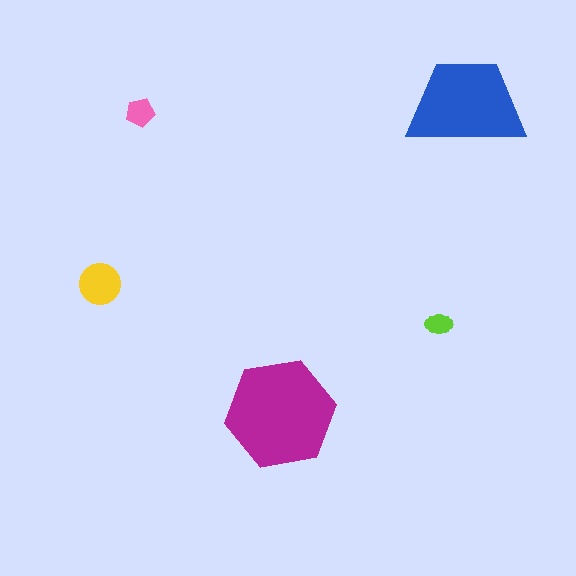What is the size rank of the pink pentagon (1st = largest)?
4th.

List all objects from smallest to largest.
The lime ellipse, the pink pentagon, the yellow circle, the blue trapezoid, the magenta hexagon.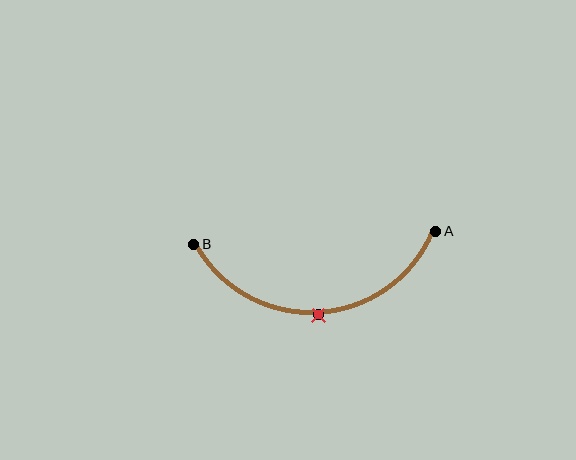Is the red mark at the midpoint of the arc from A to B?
Yes. The red mark lies on the arc at equal arc-length from both A and B — it is the arc midpoint.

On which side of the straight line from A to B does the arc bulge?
The arc bulges below the straight line connecting A and B.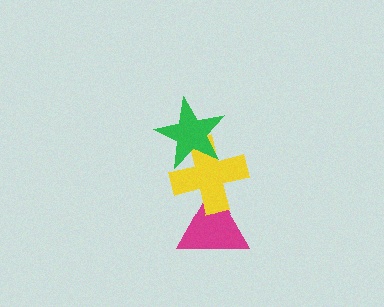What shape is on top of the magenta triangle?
The yellow cross is on top of the magenta triangle.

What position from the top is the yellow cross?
The yellow cross is 2nd from the top.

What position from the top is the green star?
The green star is 1st from the top.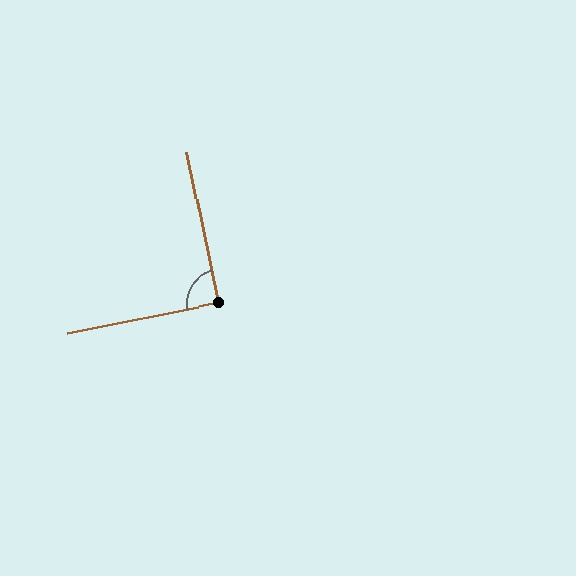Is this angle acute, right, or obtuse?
It is approximately a right angle.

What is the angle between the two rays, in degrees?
Approximately 90 degrees.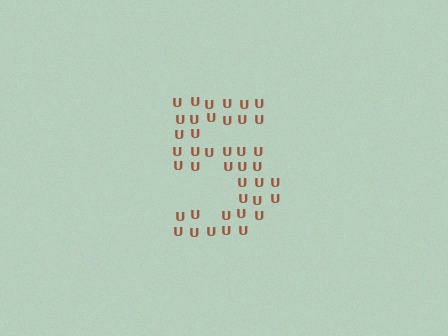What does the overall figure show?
The overall figure shows the digit 5.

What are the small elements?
The small elements are letter U's.